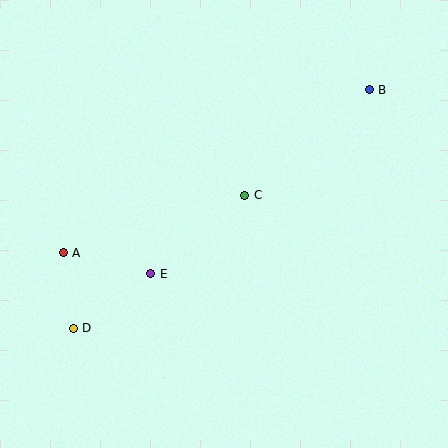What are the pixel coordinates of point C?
Point C is at (245, 195).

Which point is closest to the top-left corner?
Point A is closest to the top-left corner.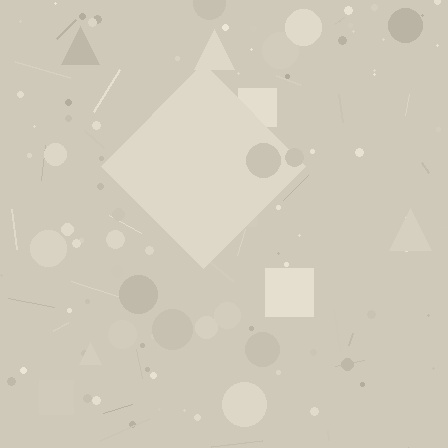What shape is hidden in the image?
A diamond is hidden in the image.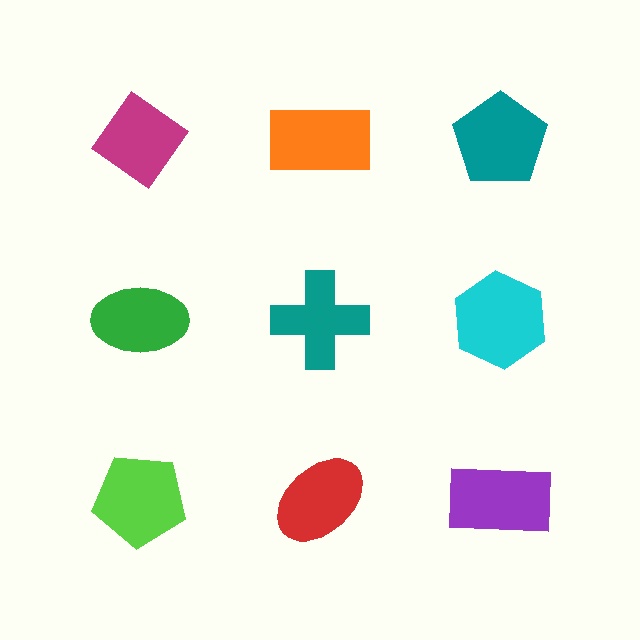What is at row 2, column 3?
A cyan hexagon.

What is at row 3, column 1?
A lime pentagon.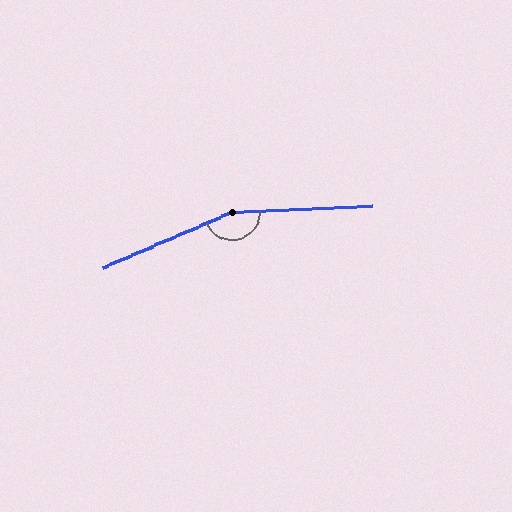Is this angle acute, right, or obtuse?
It is obtuse.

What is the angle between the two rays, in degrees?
Approximately 159 degrees.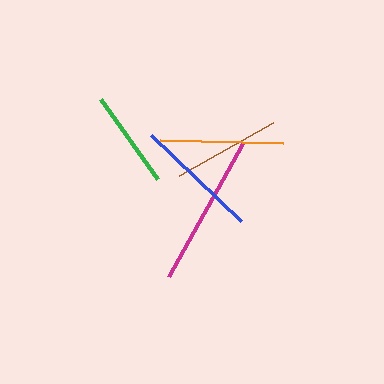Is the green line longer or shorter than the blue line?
The blue line is longer than the green line.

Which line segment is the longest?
The magenta line is the longest at approximately 152 pixels.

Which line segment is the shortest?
The green line is the shortest at approximately 98 pixels.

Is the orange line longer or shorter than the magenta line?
The magenta line is longer than the orange line.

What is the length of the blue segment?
The blue segment is approximately 125 pixels long.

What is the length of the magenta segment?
The magenta segment is approximately 152 pixels long.